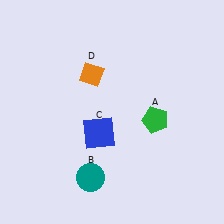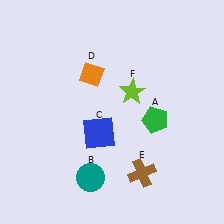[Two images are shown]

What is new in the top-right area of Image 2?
A lime star (F) was added in the top-right area of Image 2.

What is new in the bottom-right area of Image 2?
A brown cross (E) was added in the bottom-right area of Image 2.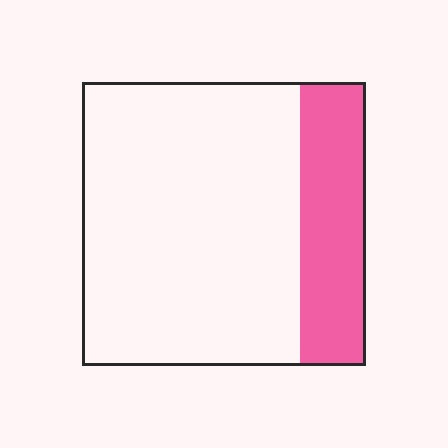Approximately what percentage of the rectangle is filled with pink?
Approximately 25%.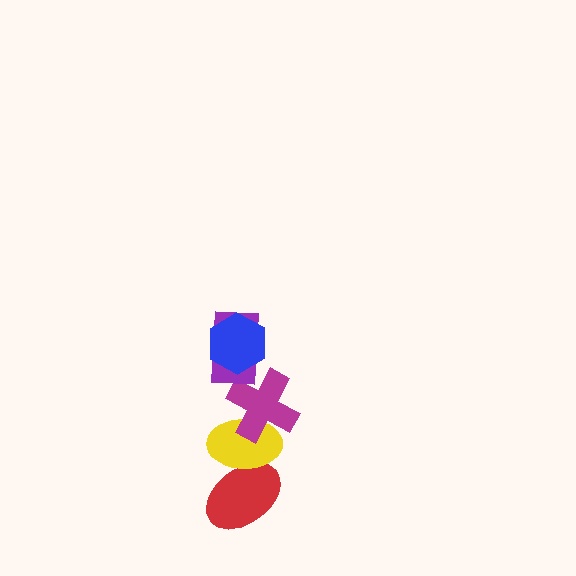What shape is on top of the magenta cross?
The purple rectangle is on top of the magenta cross.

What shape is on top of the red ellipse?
The yellow ellipse is on top of the red ellipse.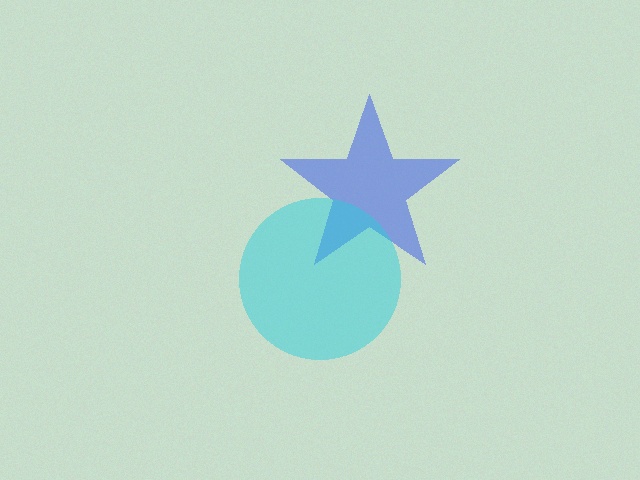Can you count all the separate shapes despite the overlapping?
Yes, there are 2 separate shapes.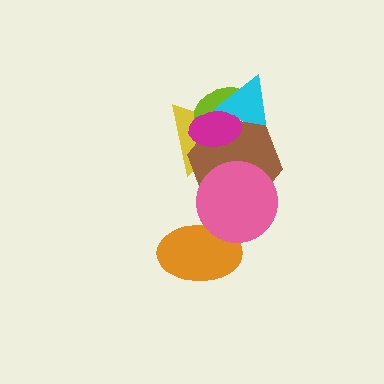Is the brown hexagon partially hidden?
Yes, it is partially covered by another shape.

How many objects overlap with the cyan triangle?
4 objects overlap with the cyan triangle.